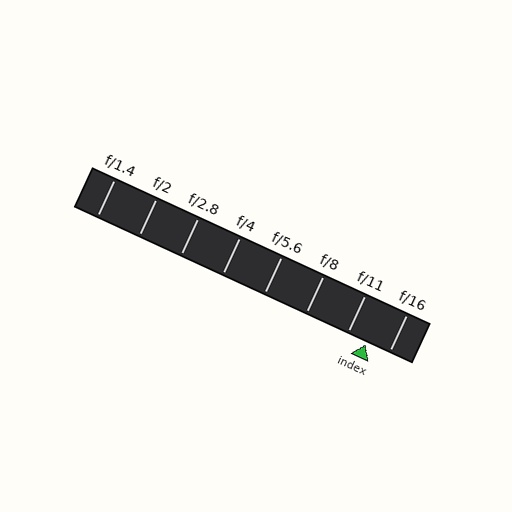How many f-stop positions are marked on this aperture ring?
There are 8 f-stop positions marked.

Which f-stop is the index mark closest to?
The index mark is closest to f/11.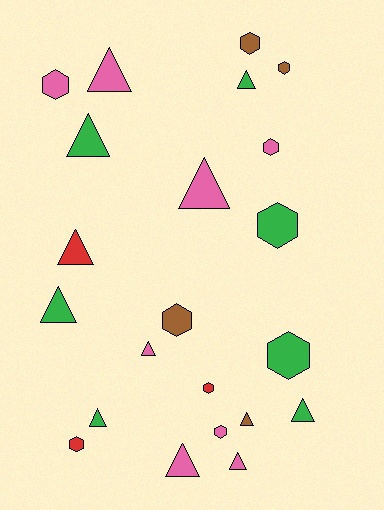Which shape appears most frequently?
Triangle, with 12 objects.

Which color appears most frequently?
Pink, with 8 objects.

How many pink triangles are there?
There are 5 pink triangles.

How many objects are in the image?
There are 22 objects.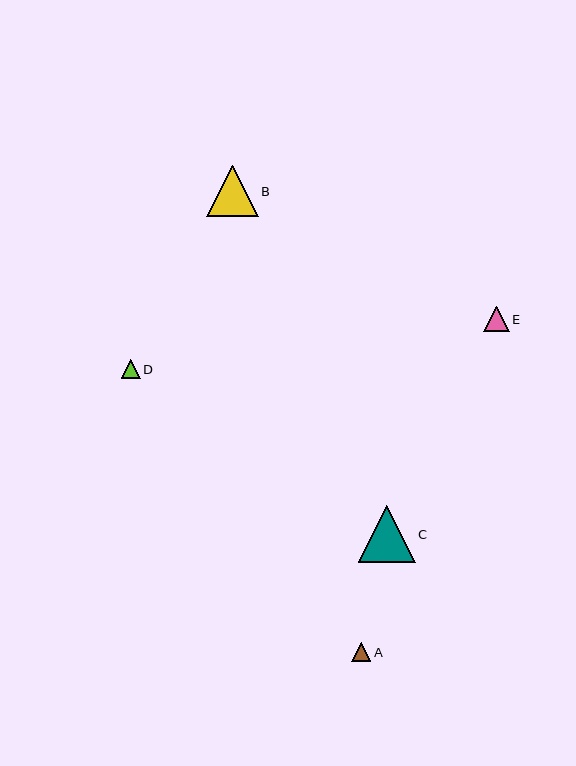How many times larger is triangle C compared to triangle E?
Triangle C is approximately 2.2 times the size of triangle E.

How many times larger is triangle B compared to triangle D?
Triangle B is approximately 2.8 times the size of triangle D.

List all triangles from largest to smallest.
From largest to smallest: C, B, E, A, D.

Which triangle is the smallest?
Triangle D is the smallest with a size of approximately 19 pixels.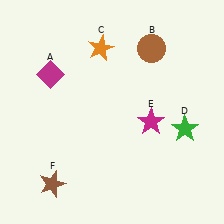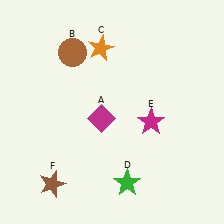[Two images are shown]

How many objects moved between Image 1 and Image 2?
3 objects moved between the two images.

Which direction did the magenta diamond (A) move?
The magenta diamond (A) moved right.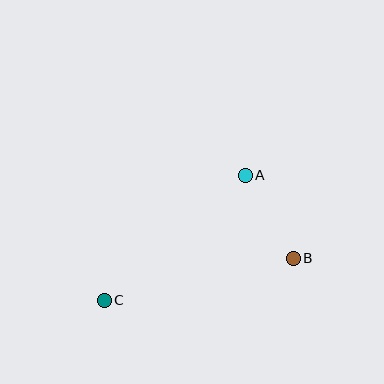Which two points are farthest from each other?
Points B and C are farthest from each other.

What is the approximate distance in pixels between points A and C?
The distance between A and C is approximately 189 pixels.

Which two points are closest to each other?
Points A and B are closest to each other.